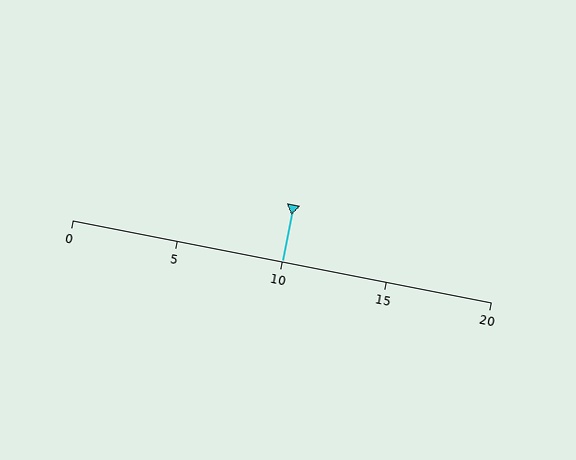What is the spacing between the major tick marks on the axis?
The major ticks are spaced 5 apart.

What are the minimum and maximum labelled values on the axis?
The axis runs from 0 to 20.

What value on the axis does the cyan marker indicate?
The marker indicates approximately 10.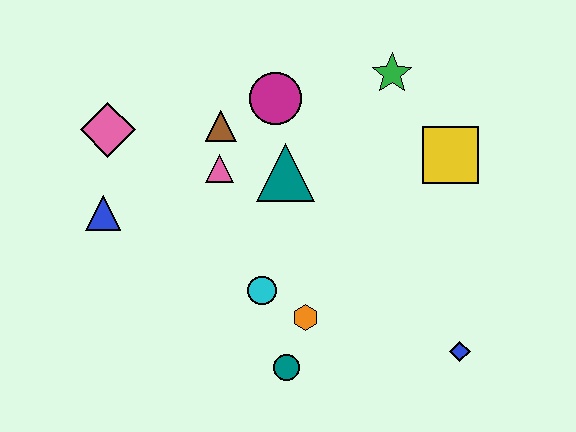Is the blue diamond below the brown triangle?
Yes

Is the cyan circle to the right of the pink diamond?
Yes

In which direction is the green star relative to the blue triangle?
The green star is to the right of the blue triangle.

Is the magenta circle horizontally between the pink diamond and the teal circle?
Yes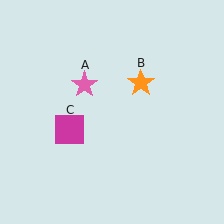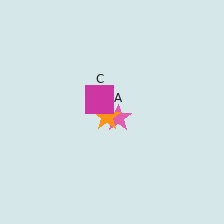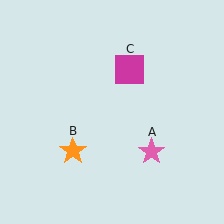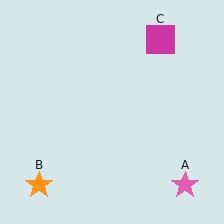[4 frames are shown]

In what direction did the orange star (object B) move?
The orange star (object B) moved down and to the left.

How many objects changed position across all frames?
3 objects changed position: pink star (object A), orange star (object B), magenta square (object C).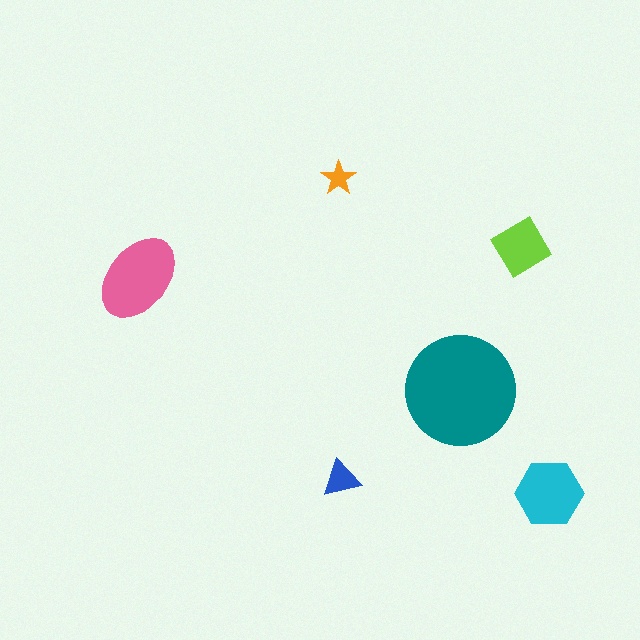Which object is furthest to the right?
The cyan hexagon is rightmost.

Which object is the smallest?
The orange star.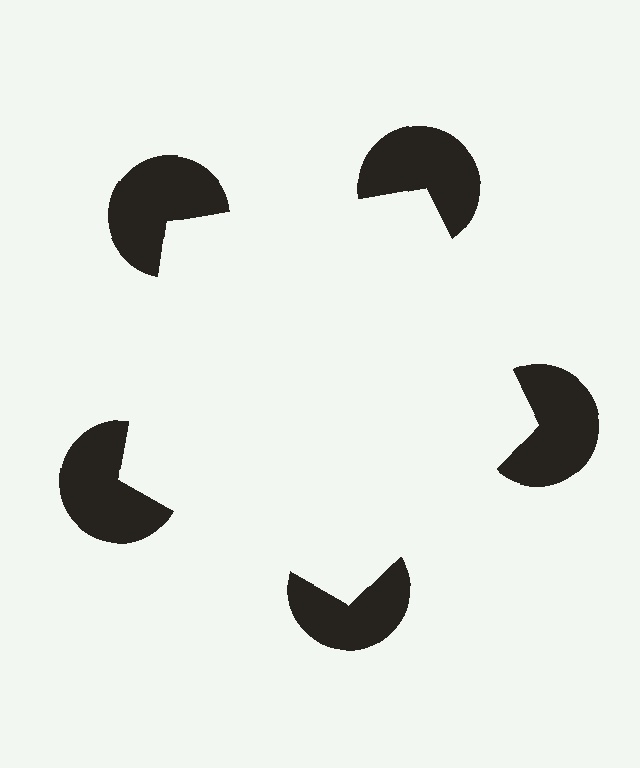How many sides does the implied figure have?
5 sides.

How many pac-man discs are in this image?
There are 5 — one at each vertex of the illusory pentagon.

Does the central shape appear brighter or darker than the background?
It typically appears slightly brighter than the background, even though no actual brightness change is drawn.